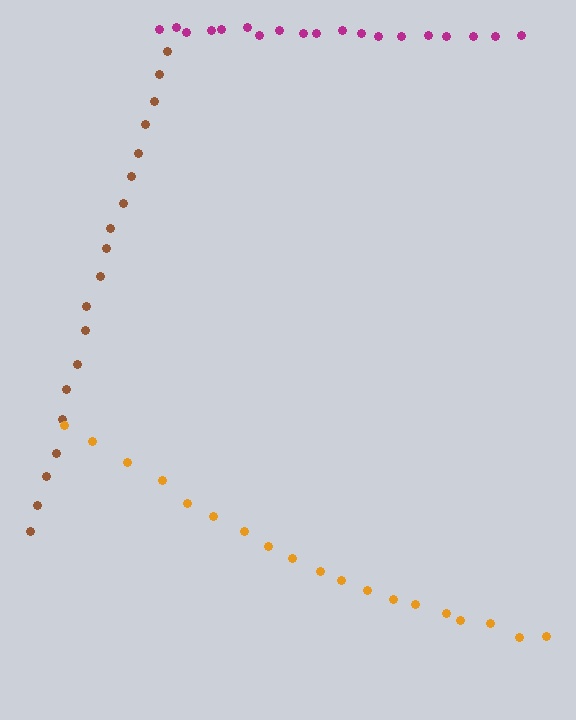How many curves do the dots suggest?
There are 3 distinct paths.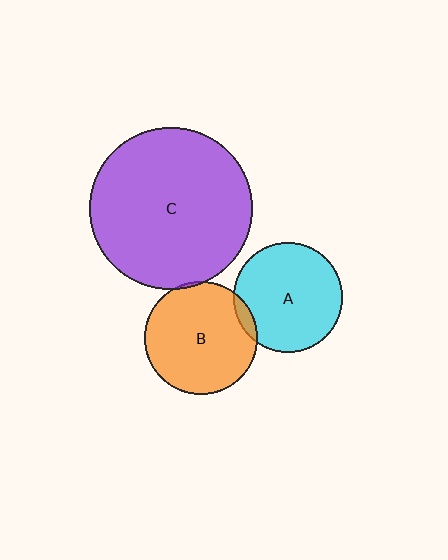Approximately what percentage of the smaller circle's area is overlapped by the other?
Approximately 5%.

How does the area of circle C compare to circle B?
Approximately 2.1 times.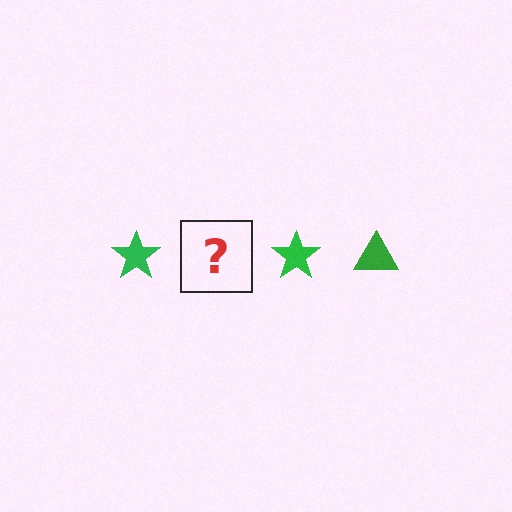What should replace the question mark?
The question mark should be replaced with a green triangle.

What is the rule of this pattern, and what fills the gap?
The rule is that the pattern cycles through star, triangle shapes in green. The gap should be filled with a green triangle.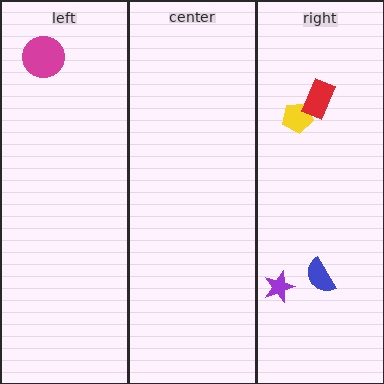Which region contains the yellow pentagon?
The right region.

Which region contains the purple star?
The right region.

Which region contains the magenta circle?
The left region.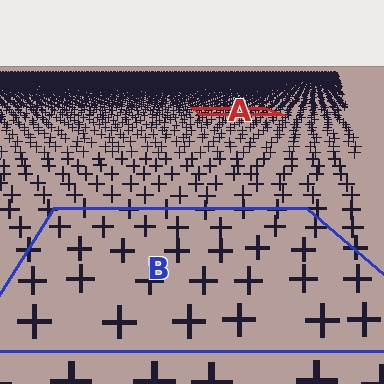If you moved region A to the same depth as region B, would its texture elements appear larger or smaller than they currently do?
They would appear larger. At a closer depth, the same texture elements are projected at a bigger on-screen size.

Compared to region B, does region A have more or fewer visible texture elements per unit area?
Region A has more texture elements per unit area — they are packed more densely because it is farther away.